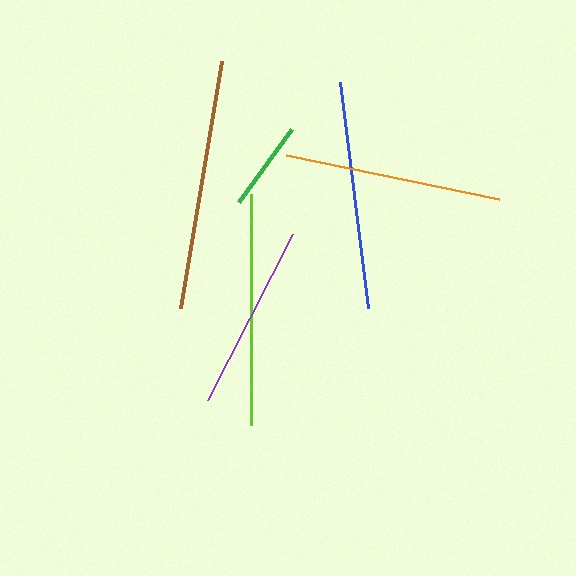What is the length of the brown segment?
The brown segment is approximately 250 pixels long.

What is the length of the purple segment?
The purple segment is approximately 187 pixels long.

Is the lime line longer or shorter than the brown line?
The brown line is longer than the lime line.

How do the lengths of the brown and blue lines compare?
The brown and blue lines are approximately the same length.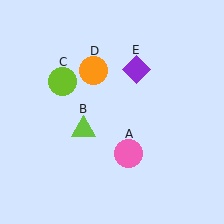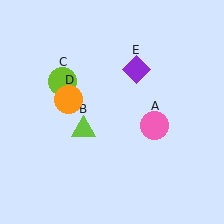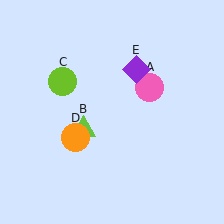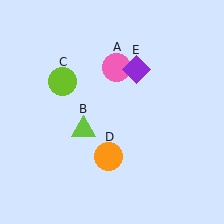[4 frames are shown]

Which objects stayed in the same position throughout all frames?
Lime triangle (object B) and lime circle (object C) and purple diamond (object E) remained stationary.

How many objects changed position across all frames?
2 objects changed position: pink circle (object A), orange circle (object D).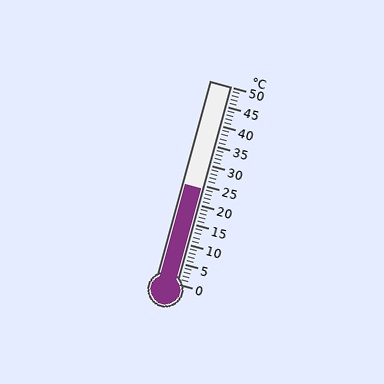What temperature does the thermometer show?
The thermometer shows approximately 24°C.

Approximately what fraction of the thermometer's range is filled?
The thermometer is filled to approximately 50% of its range.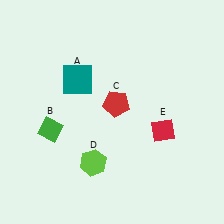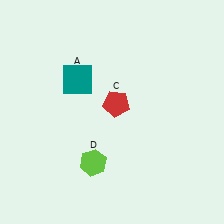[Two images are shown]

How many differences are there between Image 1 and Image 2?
There are 2 differences between the two images.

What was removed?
The green diamond (B), the red diamond (E) were removed in Image 2.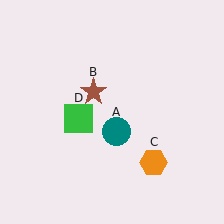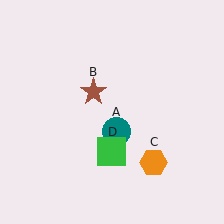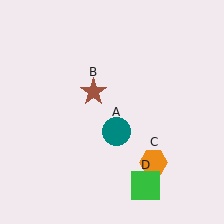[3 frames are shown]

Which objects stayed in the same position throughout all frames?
Teal circle (object A) and brown star (object B) and orange hexagon (object C) remained stationary.